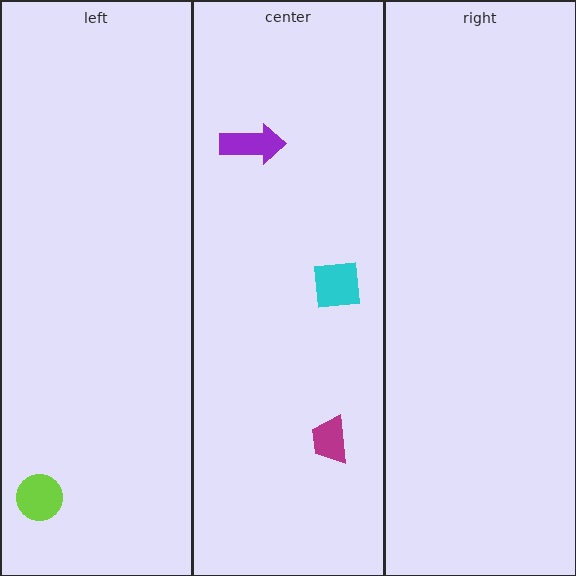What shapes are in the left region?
The lime circle.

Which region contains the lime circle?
The left region.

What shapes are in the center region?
The magenta trapezoid, the purple arrow, the cyan square.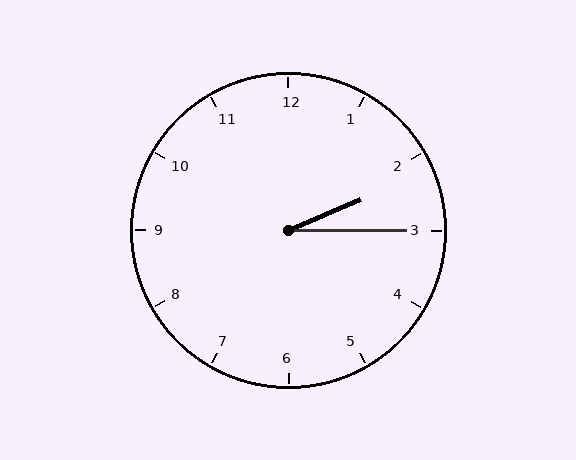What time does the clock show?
2:15.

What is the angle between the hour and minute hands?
Approximately 22 degrees.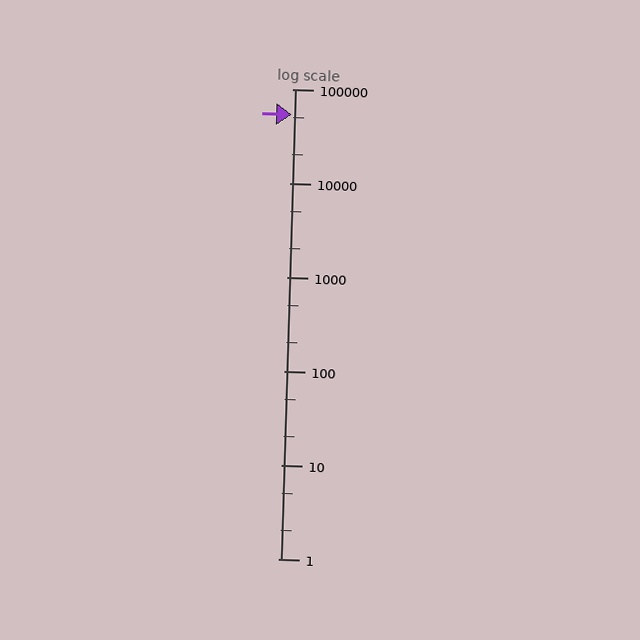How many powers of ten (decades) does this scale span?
The scale spans 5 decades, from 1 to 100000.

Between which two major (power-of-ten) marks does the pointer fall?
The pointer is between 10000 and 100000.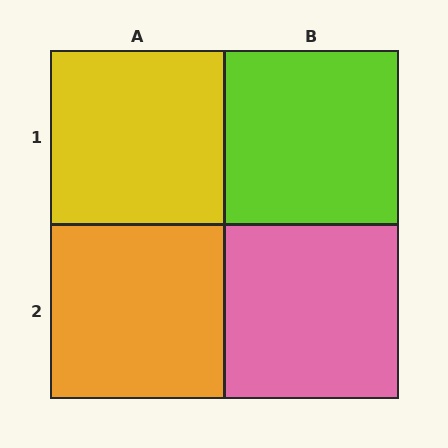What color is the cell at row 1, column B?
Lime.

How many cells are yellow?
1 cell is yellow.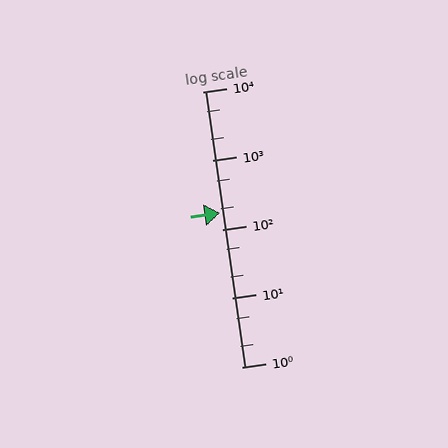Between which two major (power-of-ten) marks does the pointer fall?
The pointer is between 100 and 1000.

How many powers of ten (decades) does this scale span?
The scale spans 4 decades, from 1 to 10000.